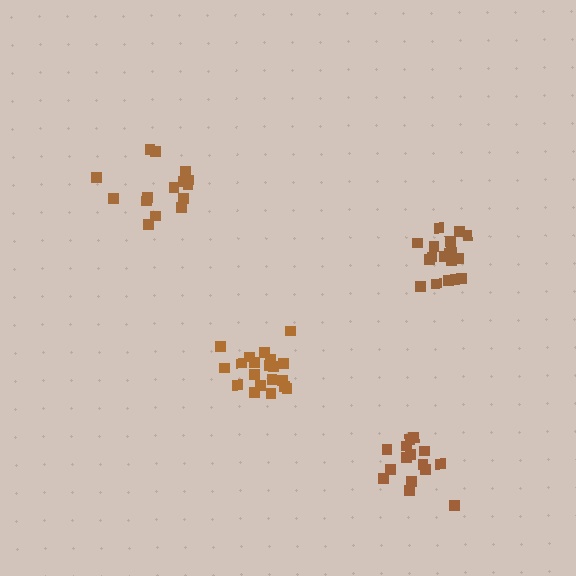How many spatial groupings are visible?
There are 4 spatial groupings.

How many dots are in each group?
Group 1: 20 dots, Group 2: 15 dots, Group 3: 18 dots, Group 4: 15 dots (68 total).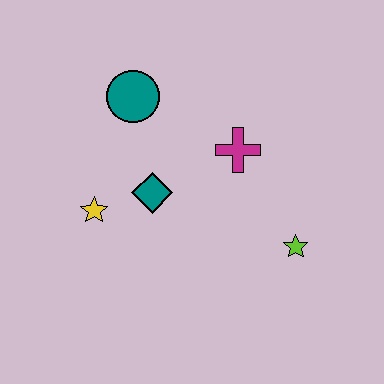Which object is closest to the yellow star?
The teal diamond is closest to the yellow star.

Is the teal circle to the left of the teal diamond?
Yes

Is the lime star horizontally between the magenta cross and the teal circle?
No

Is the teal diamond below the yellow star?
No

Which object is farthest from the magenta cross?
The yellow star is farthest from the magenta cross.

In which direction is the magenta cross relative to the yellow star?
The magenta cross is to the right of the yellow star.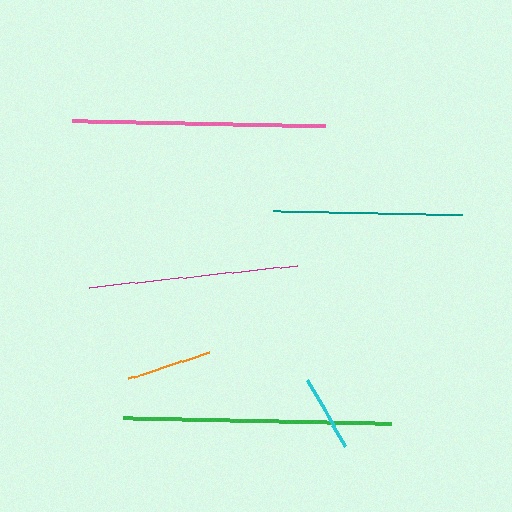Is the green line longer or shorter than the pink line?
The green line is longer than the pink line.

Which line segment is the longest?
The green line is the longest at approximately 267 pixels.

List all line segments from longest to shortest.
From longest to shortest: green, pink, magenta, teal, orange, cyan.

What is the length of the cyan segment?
The cyan segment is approximately 76 pixels long.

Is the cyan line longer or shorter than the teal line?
The teal line is longer than the cyan line.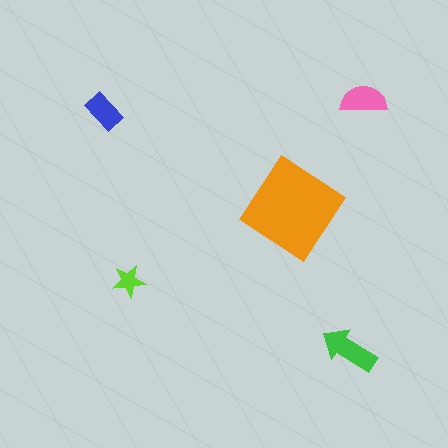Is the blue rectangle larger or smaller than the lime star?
Larger.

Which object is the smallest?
The lime star.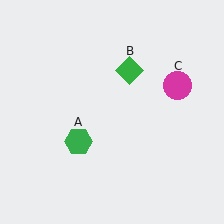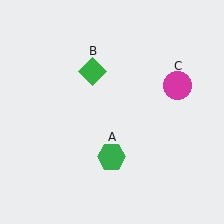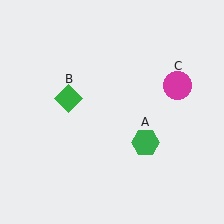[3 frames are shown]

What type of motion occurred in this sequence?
The green hexagon (object A), green diamond (object B) rotated counterclockwise around the center of the scene.